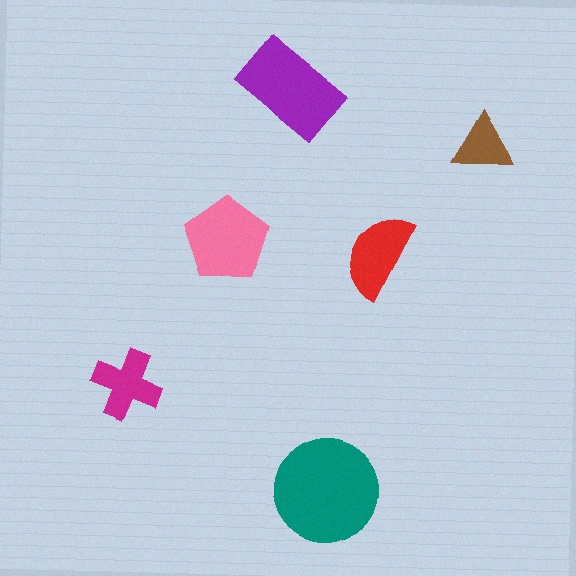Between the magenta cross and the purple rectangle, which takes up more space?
The purple rectangle.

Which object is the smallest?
The brown triangle.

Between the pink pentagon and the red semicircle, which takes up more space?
The pink pentagon.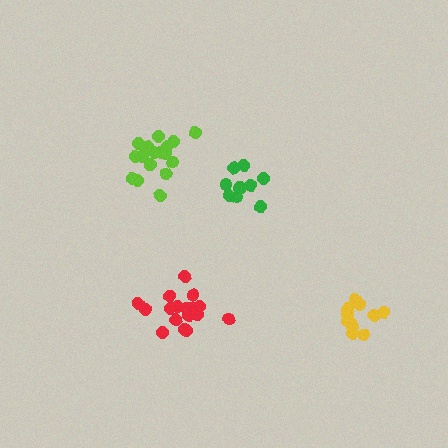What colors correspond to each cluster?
The clusters are colored: lime, yellow, red, green.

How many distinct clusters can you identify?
There are 4 distinct clusters.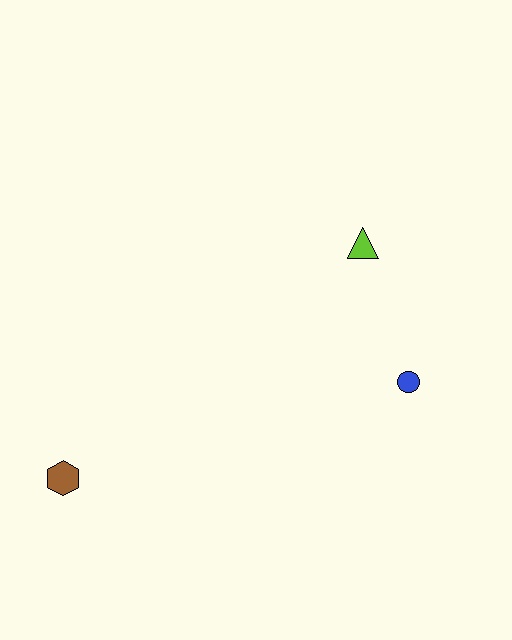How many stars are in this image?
There are no stars.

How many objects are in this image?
There are 3 objects.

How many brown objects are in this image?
There is 1 brown object.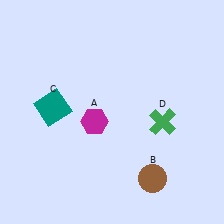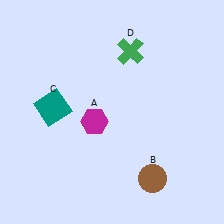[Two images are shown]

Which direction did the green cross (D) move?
The green cross (D) moved up.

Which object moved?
The green cross (D) moved up.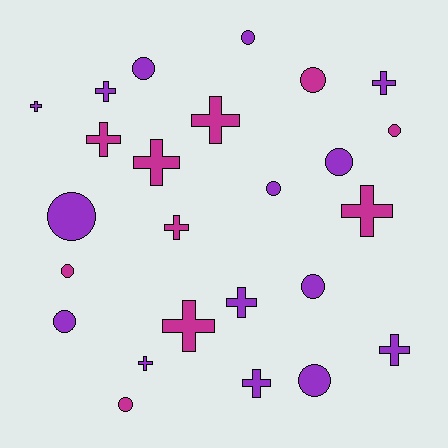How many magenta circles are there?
There are 4 magenta circles.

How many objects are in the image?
There are 25 objects.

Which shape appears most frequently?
Cross, with 13 objects.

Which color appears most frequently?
Purple, with 15 objects.